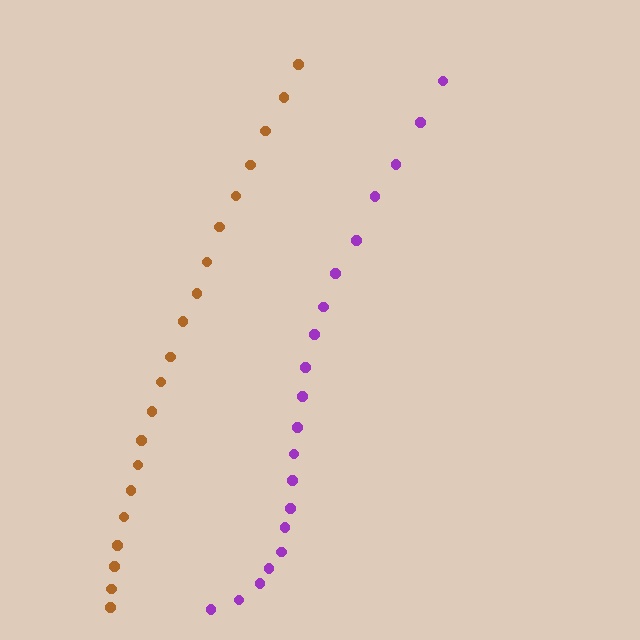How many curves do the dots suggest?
There are 2 distinct paths.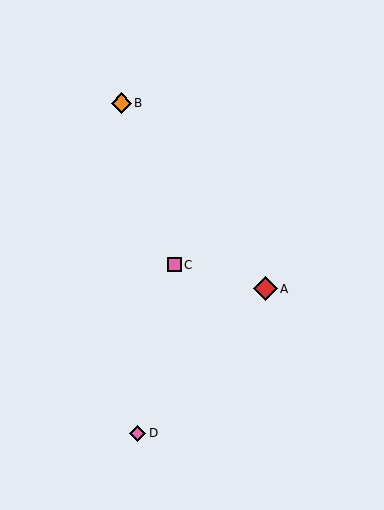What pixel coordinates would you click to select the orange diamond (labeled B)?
Click at (121, 103) to select the orange diamond B.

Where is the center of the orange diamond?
The center of the orange diamond is at (121, 103).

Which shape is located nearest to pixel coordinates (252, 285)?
The red diamond (labeled A) at (265, 289) is nearest to that location.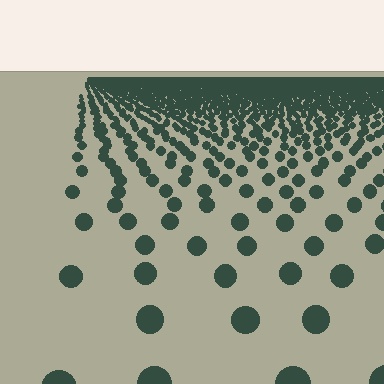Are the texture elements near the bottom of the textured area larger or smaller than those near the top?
Larger. Near the bottom, elements are closer to the viewer and appear at a bigger on-screen size.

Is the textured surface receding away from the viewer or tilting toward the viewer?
The surface is receding away from the viewer. Texture elements get smaller and denser toward the top.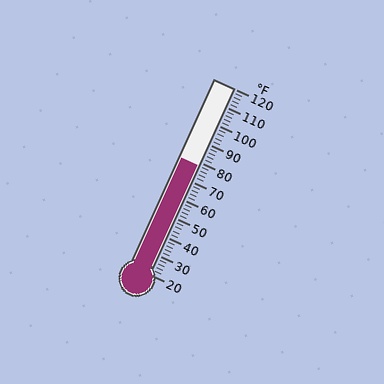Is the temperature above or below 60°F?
The temperature is above 60°F.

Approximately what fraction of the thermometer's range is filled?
The thermometer is filled to approximately 60% of its range.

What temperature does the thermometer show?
The thermometer shows approximately 78°F.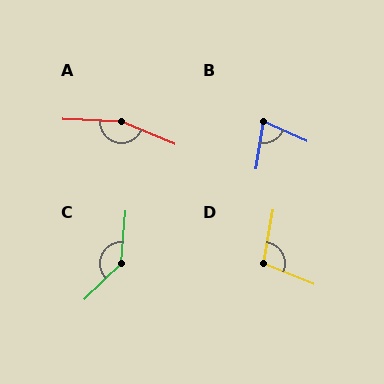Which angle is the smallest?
B, at approximately 75 degrees.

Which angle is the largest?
A, at approximately 160 degrees.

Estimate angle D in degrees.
Approximately 103 degrees.